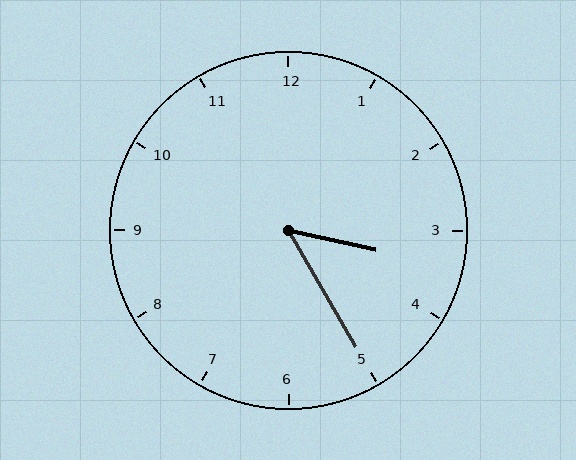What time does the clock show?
3:25.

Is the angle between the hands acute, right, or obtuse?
It is acute.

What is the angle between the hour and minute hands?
Approximately 48 degrees.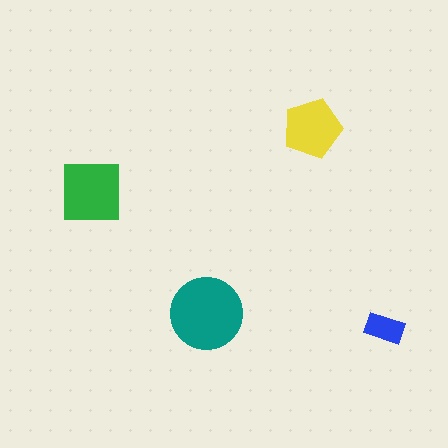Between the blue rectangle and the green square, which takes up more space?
The green square.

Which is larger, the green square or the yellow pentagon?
The green square.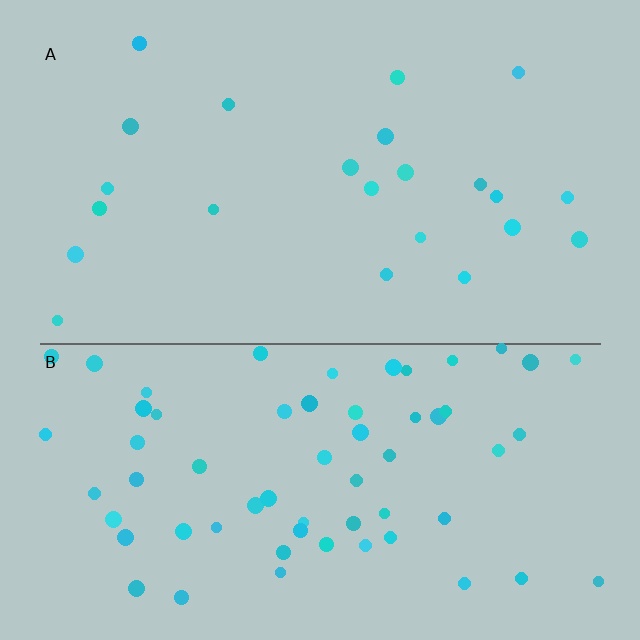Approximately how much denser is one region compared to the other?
Approximately 2.7× — region B over region A.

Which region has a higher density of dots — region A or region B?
B (the bottom).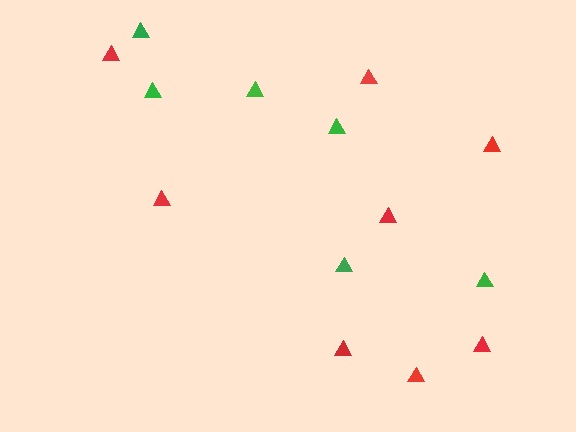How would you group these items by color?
There are 2 groups: one group of green triangles (6) and one group of red triangles (8).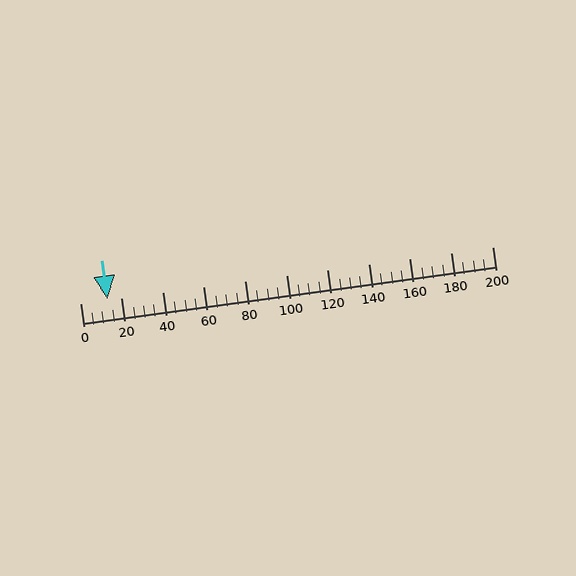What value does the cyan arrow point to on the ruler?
The cyan arrow points to approximately 13.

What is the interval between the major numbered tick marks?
The major tick marks are spaced 20 units apart.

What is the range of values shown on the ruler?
The ruler shows values from 0 to 200.